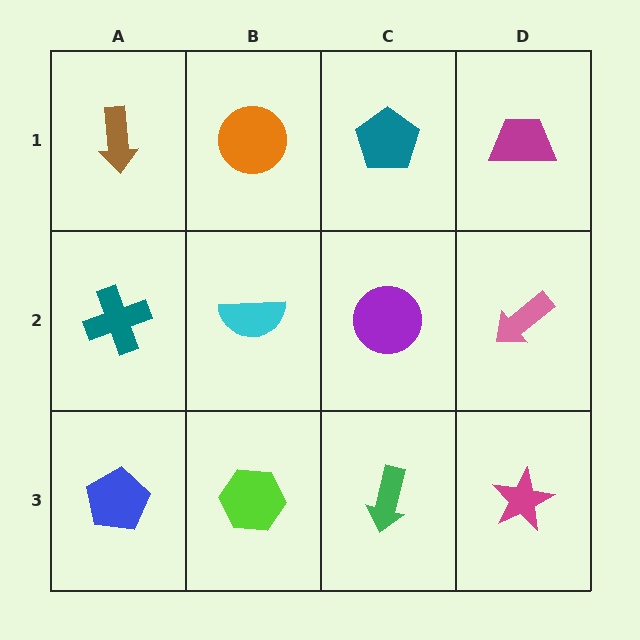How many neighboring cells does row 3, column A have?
2.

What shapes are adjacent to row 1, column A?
A teal cross (row 2, column A), an orange circle (row 1, column B).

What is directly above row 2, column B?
An orange circle.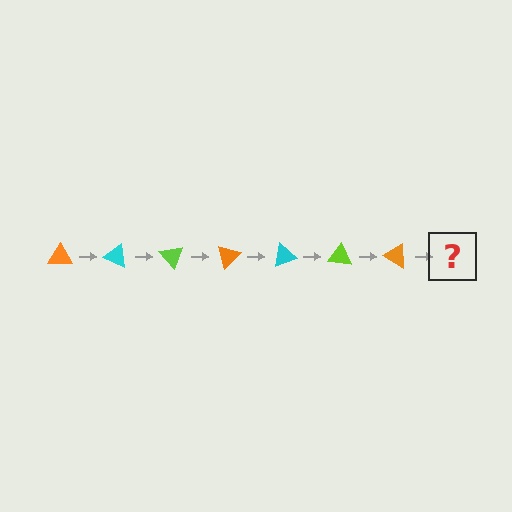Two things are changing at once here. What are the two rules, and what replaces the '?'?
The two rules are that it rotates 25 degrees each step and the color cycles through orange, cyan, and lime. The '?' should be a cyan triangle, rotated 175 degrees from the start.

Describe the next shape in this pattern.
It should be a cyan triangle, rotated 175 degrees from the start.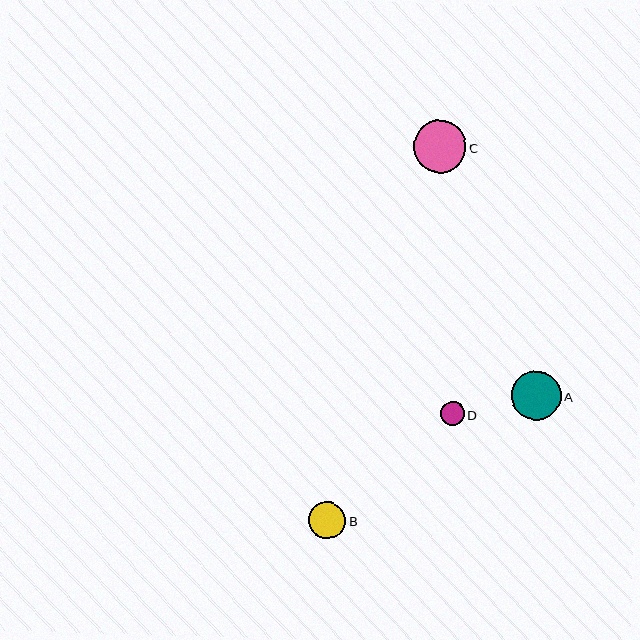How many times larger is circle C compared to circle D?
Circle C is approximately 2.2 times the size of circle D.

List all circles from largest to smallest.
From largest to smallest: C, A, B, D.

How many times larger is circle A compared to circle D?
Circle A is approximately 2.0 times the size of circle D.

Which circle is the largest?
Circle C is the largest with a size of approximately 53 pixels.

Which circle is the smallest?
Circle D is the smallest with a size of approximately 24 pixels.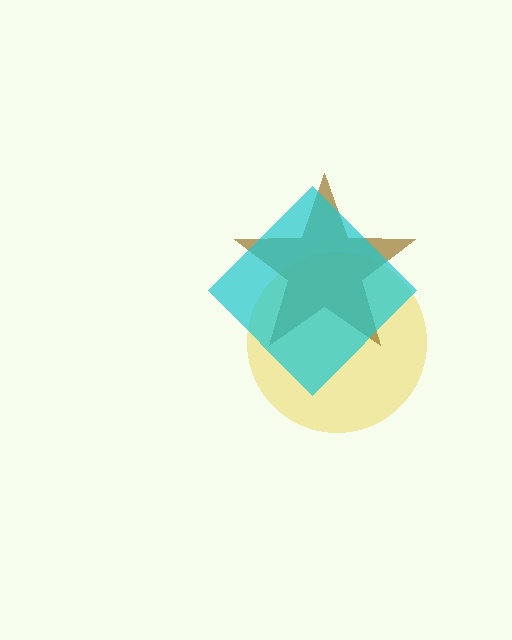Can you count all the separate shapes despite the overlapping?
Yes, there are 3 separate shapes.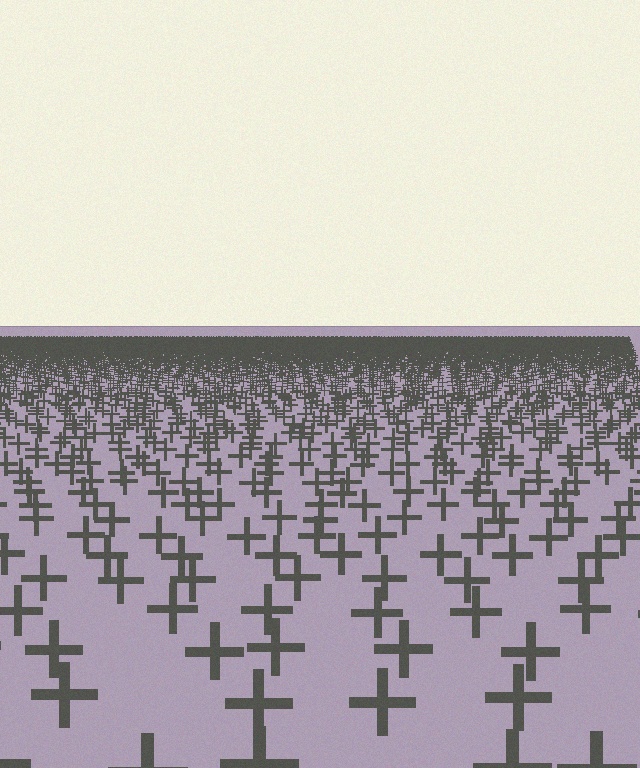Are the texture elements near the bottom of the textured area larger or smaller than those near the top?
Larger. Near the bottom, elements are closer to the viewer and appear at a bigger on-screen size.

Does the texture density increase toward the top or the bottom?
Density increases toward the top.